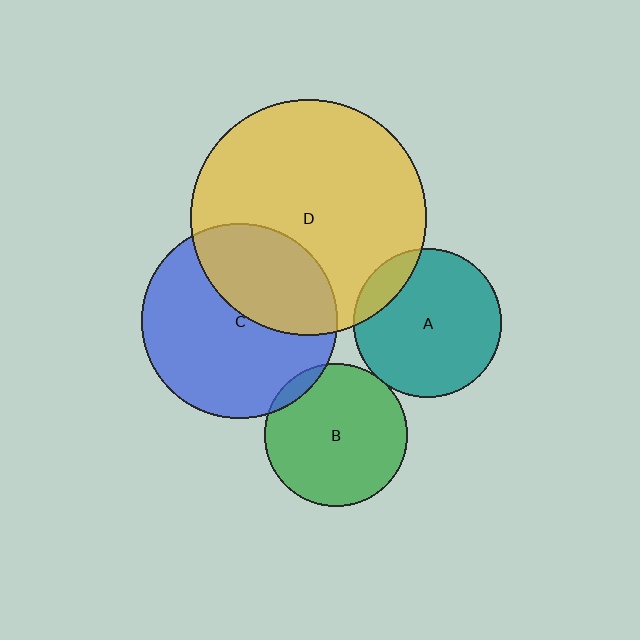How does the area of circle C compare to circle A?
Approximately 1.7 times.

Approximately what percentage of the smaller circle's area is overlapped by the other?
Approximately 15%.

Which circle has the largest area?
Circle D (yellow).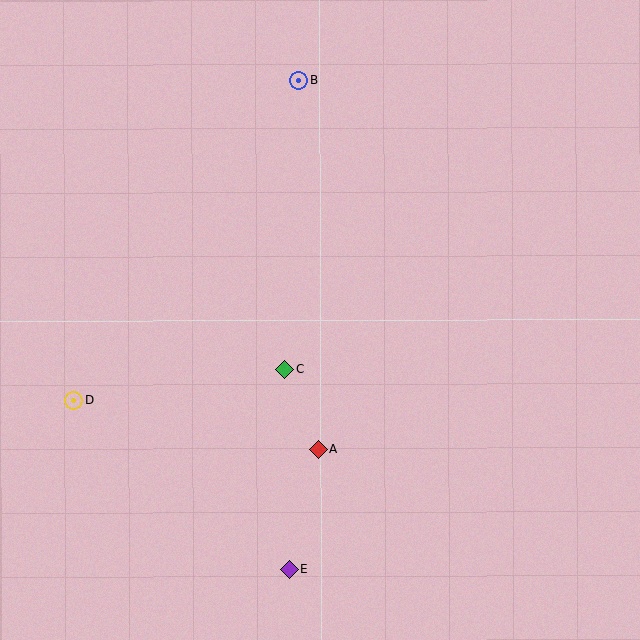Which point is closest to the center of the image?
Point C at (285, 369) is closest to the center.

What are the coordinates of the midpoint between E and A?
The midpoint between E and A is at (304, 509).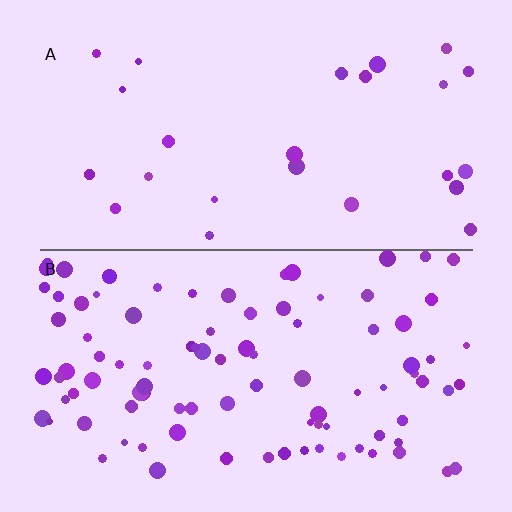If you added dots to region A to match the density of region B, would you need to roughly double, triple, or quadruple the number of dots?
Approximately quadruple.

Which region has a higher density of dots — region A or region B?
B (the bottom).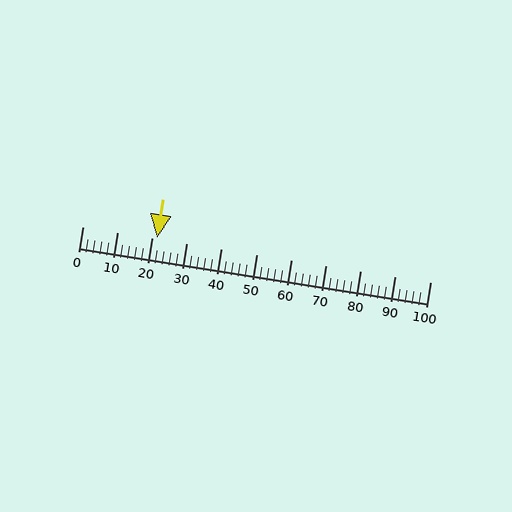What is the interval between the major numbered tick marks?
The major tick marks are spaced 10 units apart.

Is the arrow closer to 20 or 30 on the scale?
The arrow is closer to 20.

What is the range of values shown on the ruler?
The ruler shows values from 0 to 100.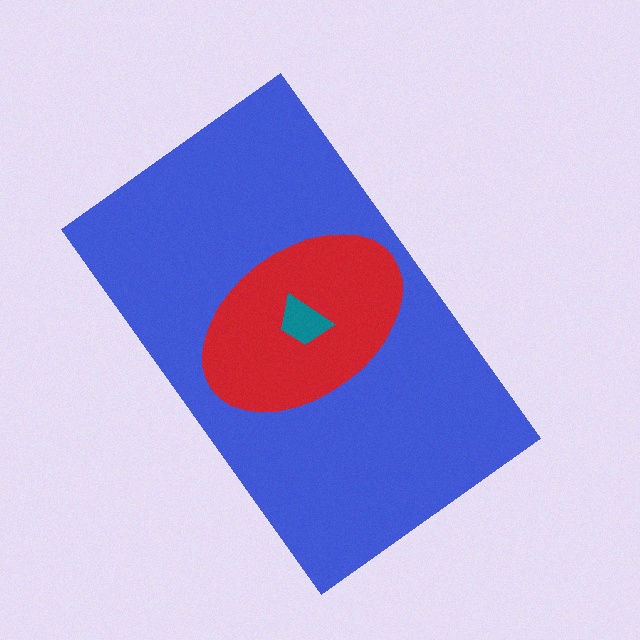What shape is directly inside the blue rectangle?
The red ellipse.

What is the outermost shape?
The blue rectangle.